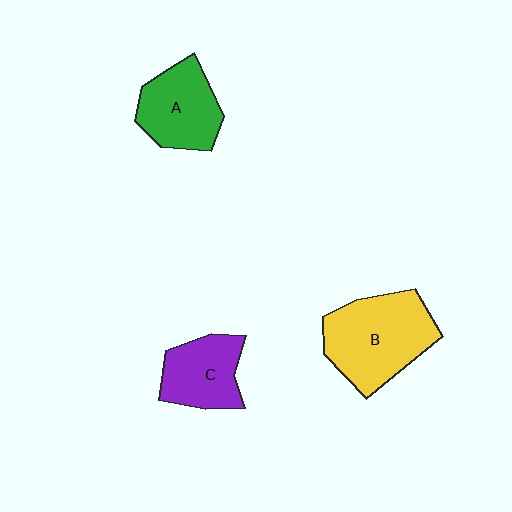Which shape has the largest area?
Shape B (yellow).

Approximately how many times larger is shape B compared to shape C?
Approximately 1.6 times.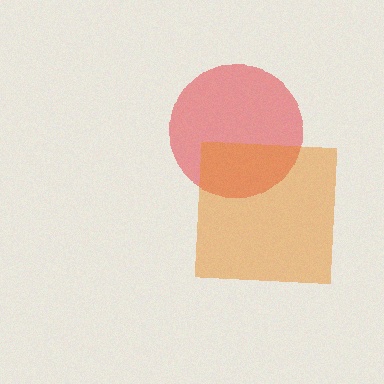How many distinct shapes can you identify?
There are 2 distinct shapes: a red circle, an orange square.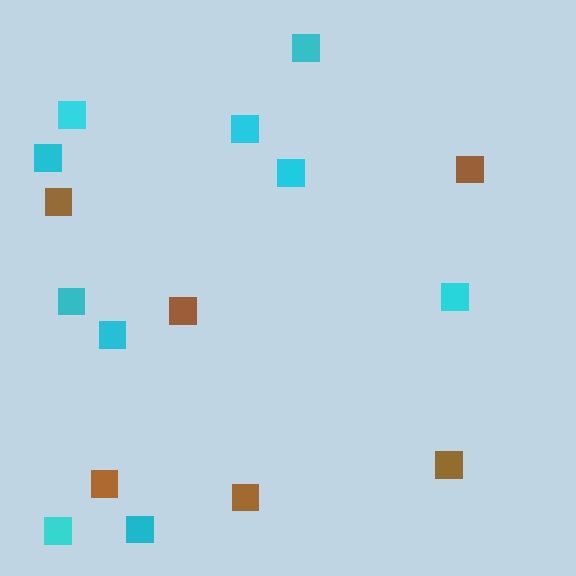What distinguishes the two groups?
There are 2 groups: one group of cyan squares (10) and one group of brown squares (6).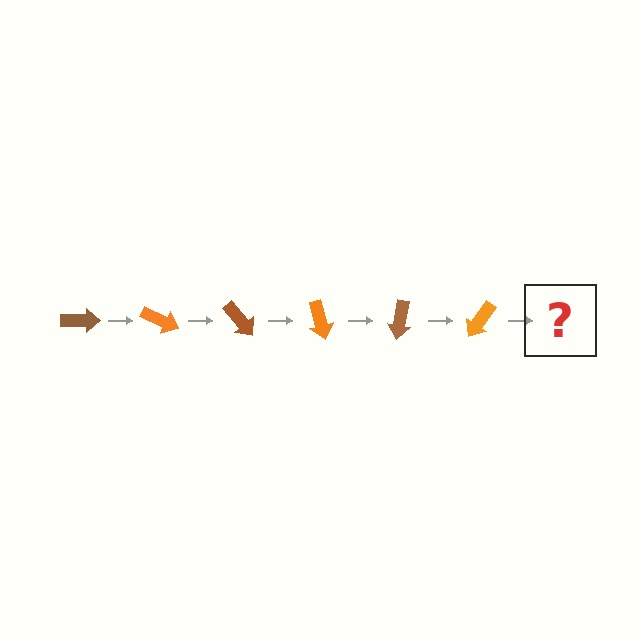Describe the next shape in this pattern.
It should be a brown arrow, rotated 150 degrees from the start.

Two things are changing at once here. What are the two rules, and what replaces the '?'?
The two rules are that it rotates 25 degrees each step and the color cycles through brown and orange. The '?' should be a brown arrow, rotated 150 degrees from the start.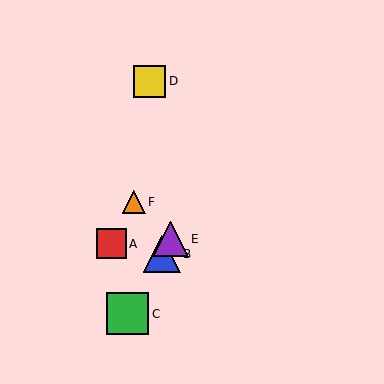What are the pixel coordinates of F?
Object F is at (134, 202).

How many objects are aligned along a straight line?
3 objects (B, C, E) are aligned along a straight line.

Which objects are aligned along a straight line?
Objects B, C, E are aligned along a straight line.